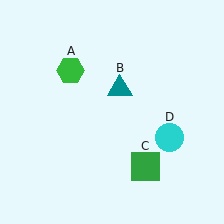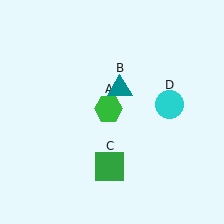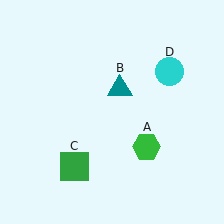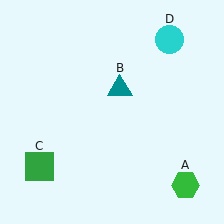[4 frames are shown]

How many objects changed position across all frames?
3 objects changed position: green hexagon (object A), green square (object C), cyan circle (object D).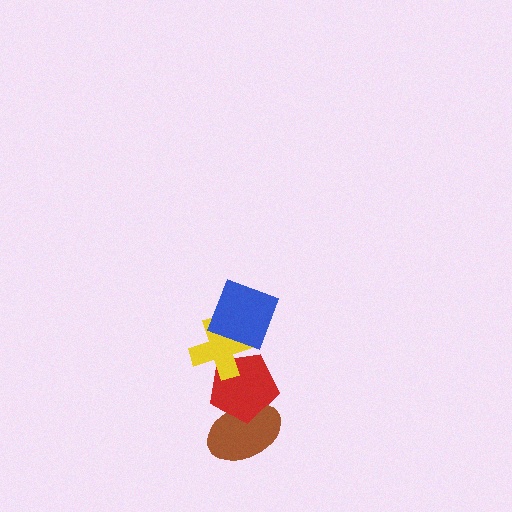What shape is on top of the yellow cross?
The blue square is on top of the yellow cross.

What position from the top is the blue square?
The blue square is 1st from the top.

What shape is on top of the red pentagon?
The yellow cross is on top of the red pentagon.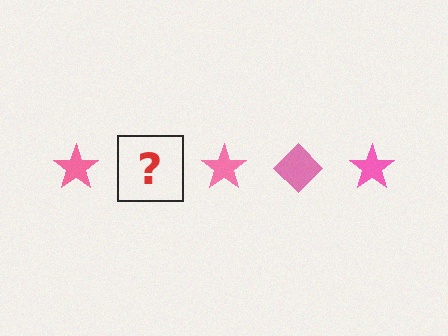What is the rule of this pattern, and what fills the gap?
The rule is that the pattern cycles through star, diamond shapes in pink. The gap should be filled with a pink diamond.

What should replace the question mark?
The question mark should be replaced with a pink diamond.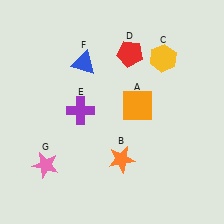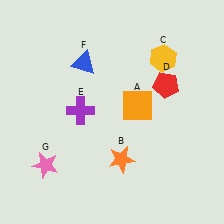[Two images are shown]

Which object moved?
The red pentagon (D) moved right.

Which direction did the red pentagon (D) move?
The red pentagon (D) moved right.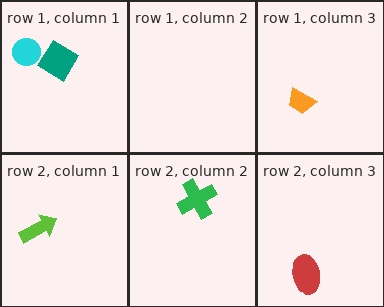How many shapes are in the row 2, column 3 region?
1.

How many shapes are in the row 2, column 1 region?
1.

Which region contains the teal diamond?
The row 1, column 1 region.